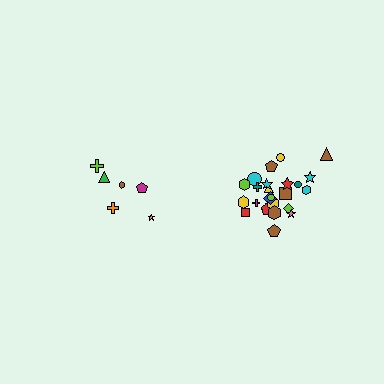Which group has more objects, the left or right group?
The right group.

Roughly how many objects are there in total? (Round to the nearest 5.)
Roughly 30 objects in total.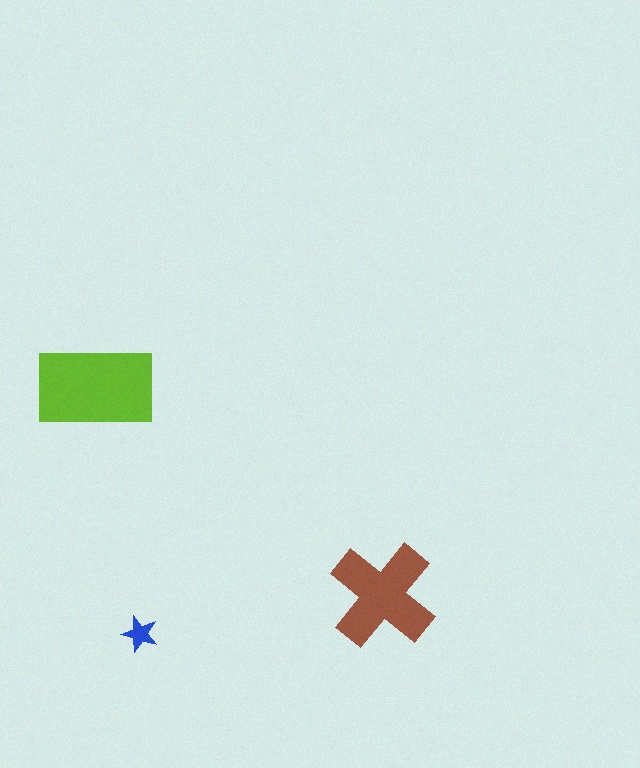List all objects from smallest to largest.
The blue star, the brown cross, the lime rectangle.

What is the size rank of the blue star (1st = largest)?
3rd.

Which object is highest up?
The lime rectangle is topmost.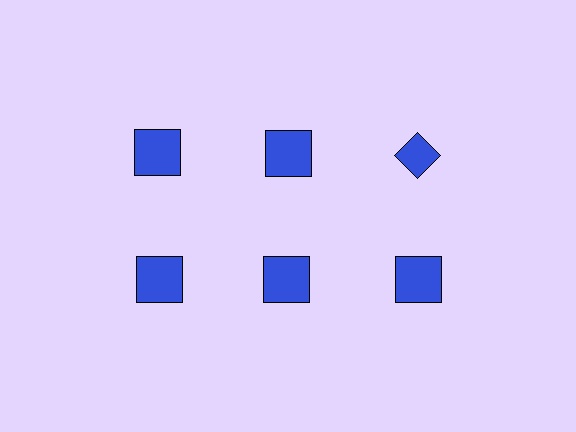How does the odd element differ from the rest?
It has a different shape: diamond instead of square.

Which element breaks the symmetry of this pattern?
The blue diamond in the top row, center column breaks the symmetry. All other shapes are blue squares.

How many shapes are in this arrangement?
There are 6 shapes arranged in a grid pattern.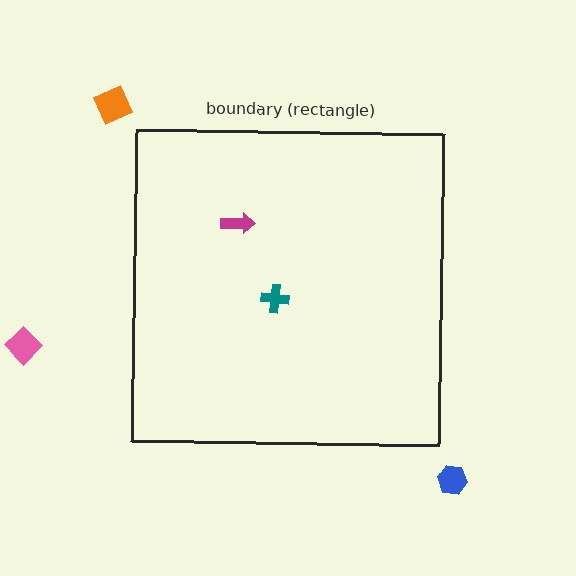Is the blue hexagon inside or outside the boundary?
Outside.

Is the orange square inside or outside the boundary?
Outside.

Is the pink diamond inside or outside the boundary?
Outside.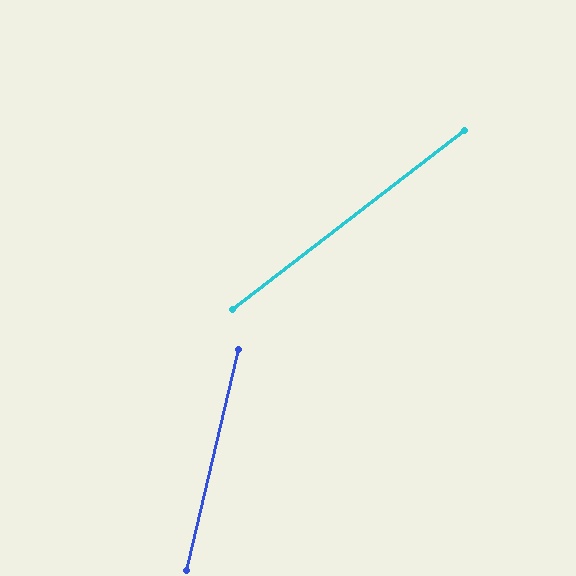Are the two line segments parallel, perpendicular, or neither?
Neither parallel nor perpendicular — they differ by about 39°.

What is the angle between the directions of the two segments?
Approximately 39 degrees.